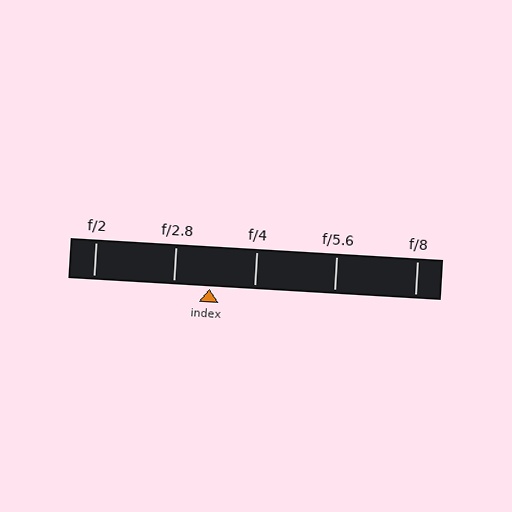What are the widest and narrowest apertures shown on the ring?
The widest aperture shown is f/2 and the narrowest is f/8.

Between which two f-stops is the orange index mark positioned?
The index mark is between f/2.8 and f/4.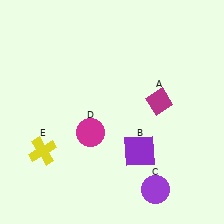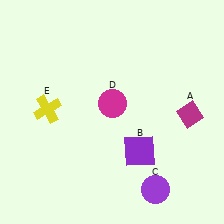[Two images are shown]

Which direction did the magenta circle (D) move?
The magenta circle (D) moved up.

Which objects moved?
The objects that moved are: the magenta diamond (A), the magenta circle (D), the yellow cross (E).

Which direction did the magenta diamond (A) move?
The magenta diamond (A) moved right.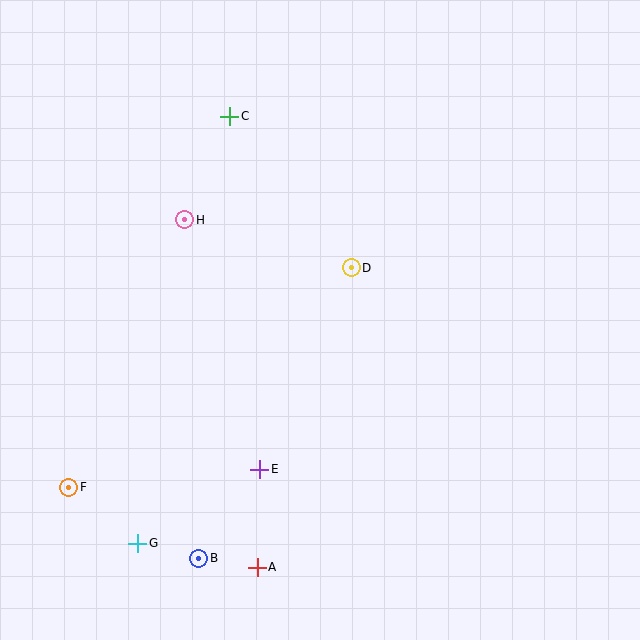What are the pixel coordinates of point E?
Point E is at (260, 469).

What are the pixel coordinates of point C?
Point C is at (230, 116).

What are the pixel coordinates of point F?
Point F is at (69, 487).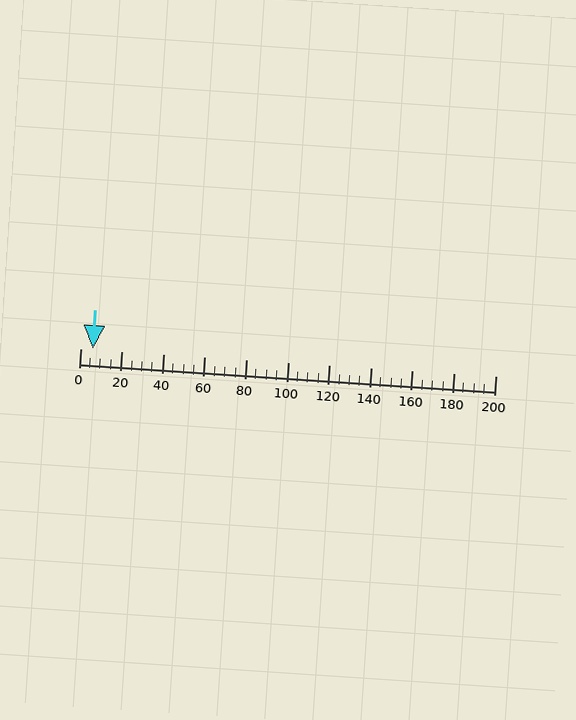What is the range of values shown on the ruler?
The ruler shows values from 0 to 200.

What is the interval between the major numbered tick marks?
The major tick marks are spaced 20 units apart.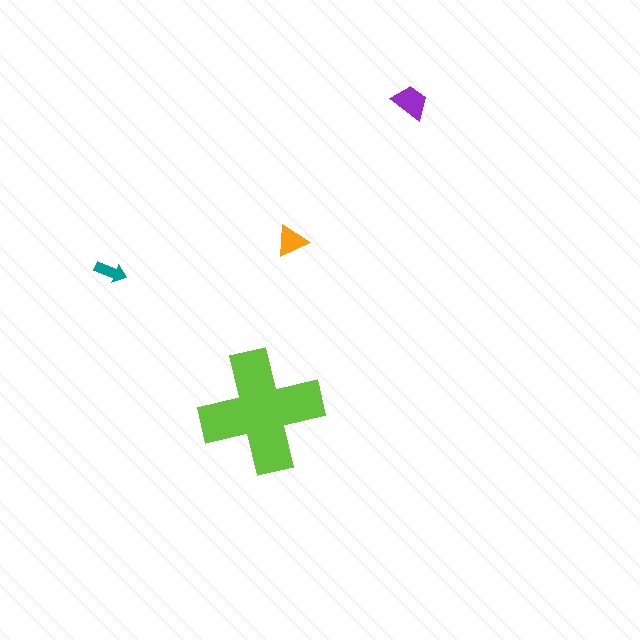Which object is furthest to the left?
The teal arrow is leftmost.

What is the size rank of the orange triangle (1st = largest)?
3rd.